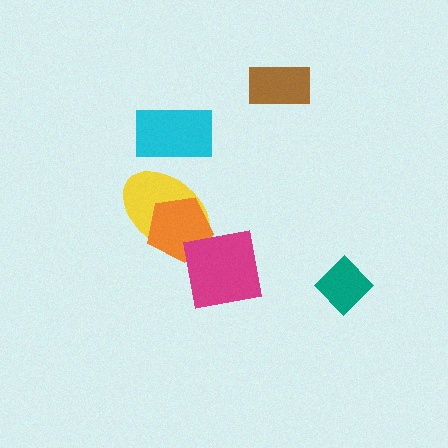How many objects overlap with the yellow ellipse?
3 objects overlap with the yellow ellipse.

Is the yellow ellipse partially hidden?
Yes, it is partially covered by another shape.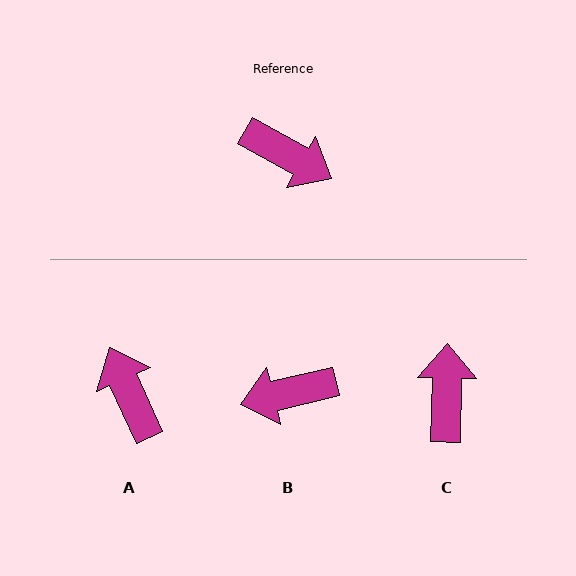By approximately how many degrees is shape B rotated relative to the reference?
Approximately 138 degrees clockwise.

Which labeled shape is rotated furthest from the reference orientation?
A, about 143 degrees away.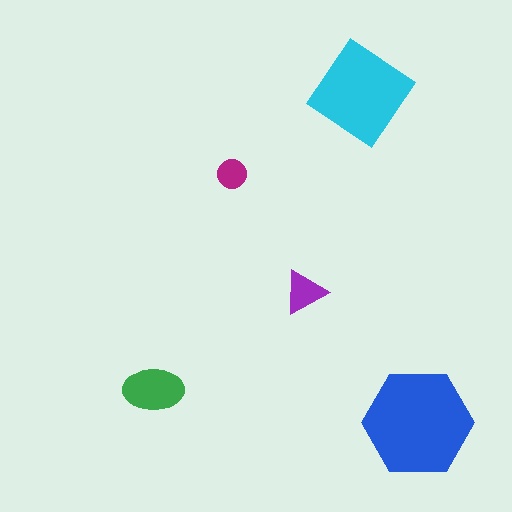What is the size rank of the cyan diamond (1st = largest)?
2nd.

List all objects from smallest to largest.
The magenta circle, the purple triangle, the green ellipse, the cyan diamond, the blue hexagon.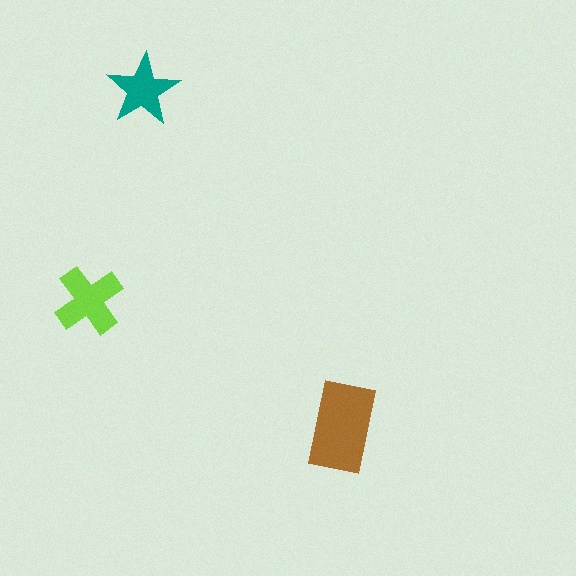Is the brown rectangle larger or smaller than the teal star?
Larger.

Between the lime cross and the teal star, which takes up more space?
The lime cross.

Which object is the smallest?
The teal star.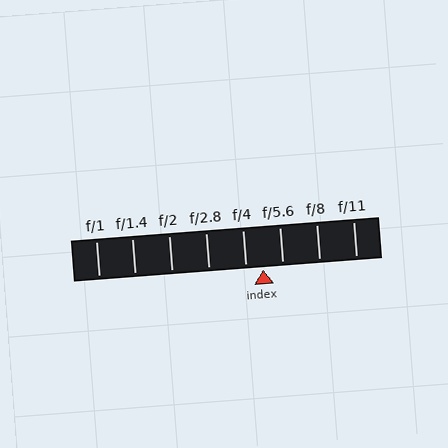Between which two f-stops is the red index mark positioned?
The index mark is between f/4 and f/5.6.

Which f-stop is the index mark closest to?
The index mark is closest to f/4.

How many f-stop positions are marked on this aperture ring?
There are 8 f-stop positions marked.